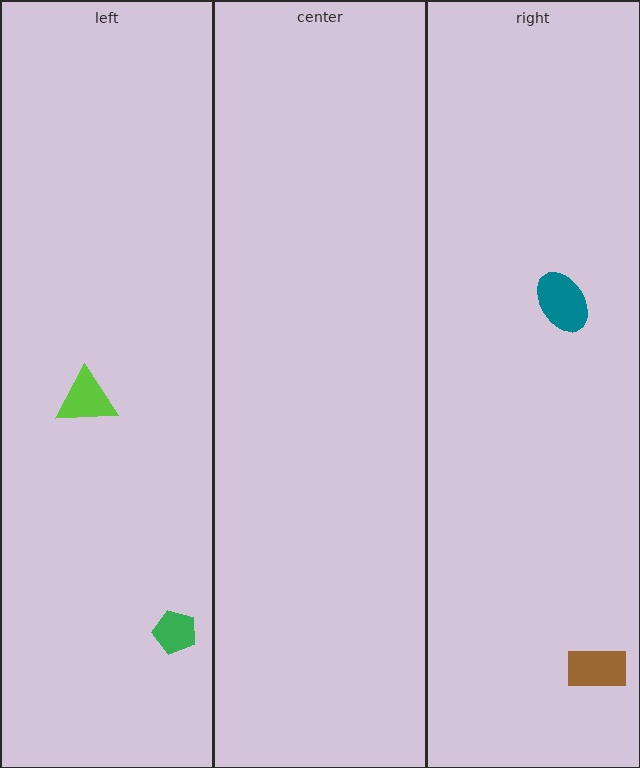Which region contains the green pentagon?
The left region.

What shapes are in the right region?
The brown rectangle, the teal ellipse.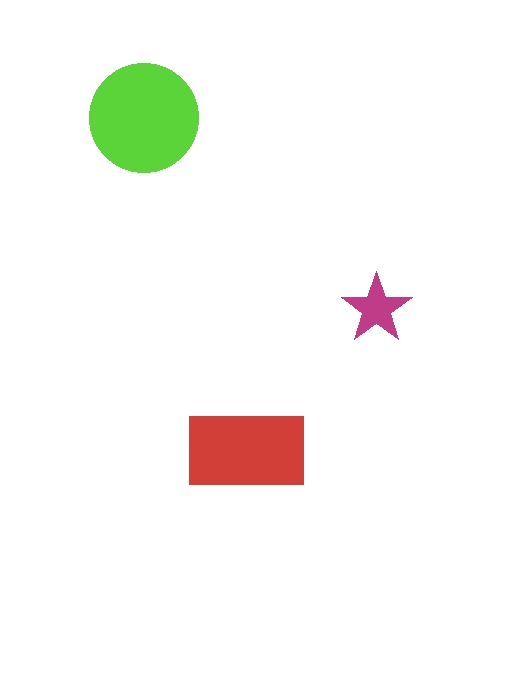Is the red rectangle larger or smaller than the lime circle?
Smaller.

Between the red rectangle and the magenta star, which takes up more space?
The red rectangle.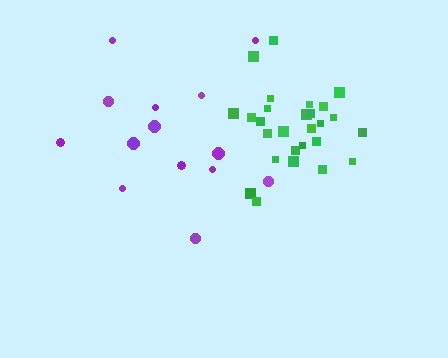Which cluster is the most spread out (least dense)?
Purple.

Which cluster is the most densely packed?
Green.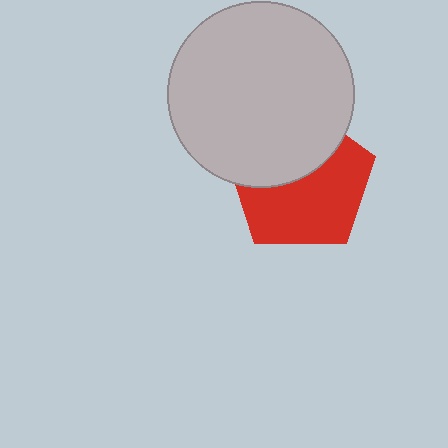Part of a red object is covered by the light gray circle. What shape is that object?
It is a pentagon.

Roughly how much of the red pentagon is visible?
About half of it is visible (roughly 59%).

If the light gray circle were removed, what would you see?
You would see the complete red pentagon.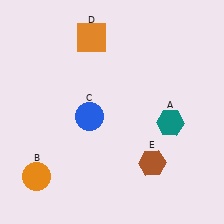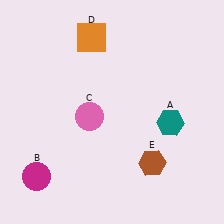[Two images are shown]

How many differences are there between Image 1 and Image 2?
There are 2 differences between the two images.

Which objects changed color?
B changed from orange to magenta. C changed from blue to pink.